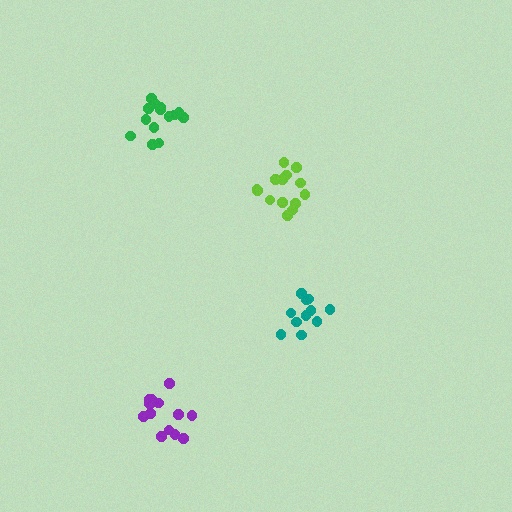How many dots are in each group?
Group 1: 11 dots, Group 2: 15 dots, Group 3: 14 dots, Group 4: 14 dots (54 total).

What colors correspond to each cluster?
The clusters are colored: teal, lime, green, purple.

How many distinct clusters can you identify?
There are 4 distinct clusters.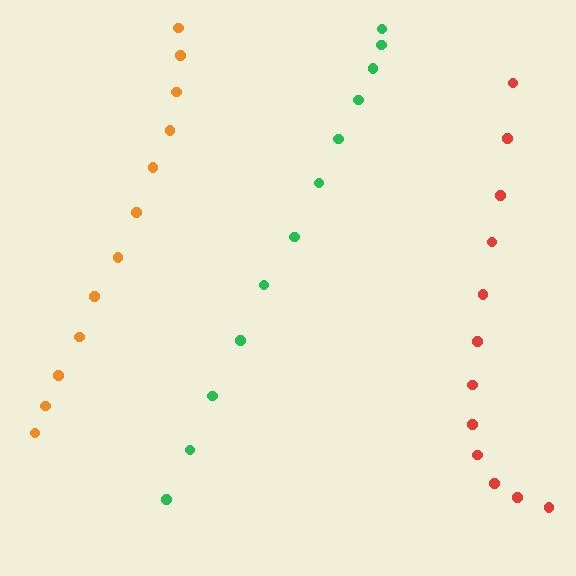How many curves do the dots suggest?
There are 3 distinct paths.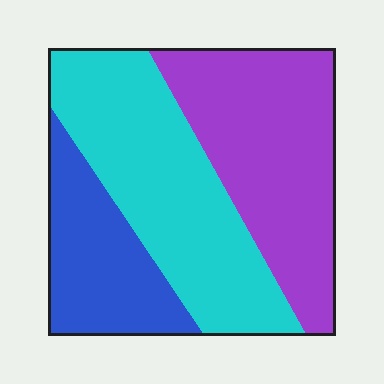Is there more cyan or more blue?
Cyan.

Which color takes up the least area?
Blue, at roughly 20%.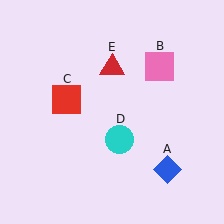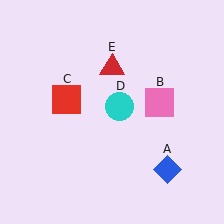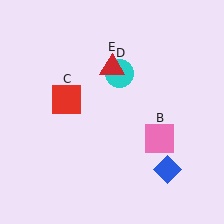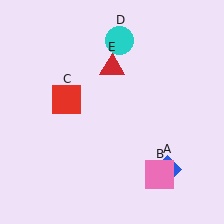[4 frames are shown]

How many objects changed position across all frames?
2 objects changed position: pink square (object B), cyan circle (object D).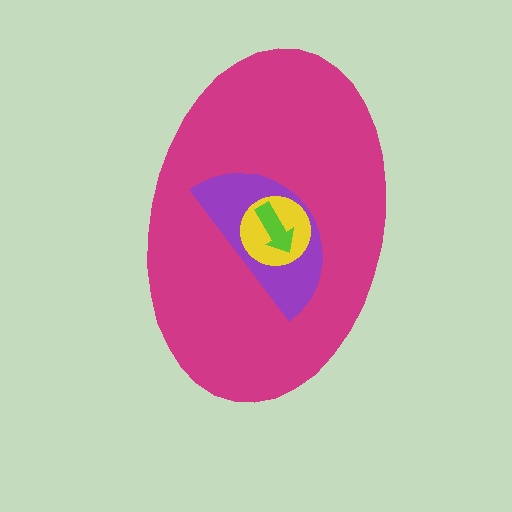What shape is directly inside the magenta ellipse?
The purple semicircle.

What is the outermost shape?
The magenta ellipse.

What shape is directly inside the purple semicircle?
The yellow circle.